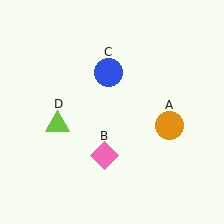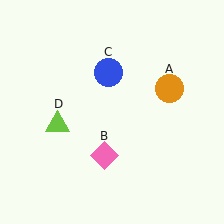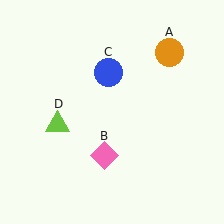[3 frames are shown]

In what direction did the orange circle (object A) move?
The orange circle (object A) moved up.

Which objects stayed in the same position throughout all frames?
Pink diamond (object B) and blue circle (object C) and lime triangle (object D) remained stationary.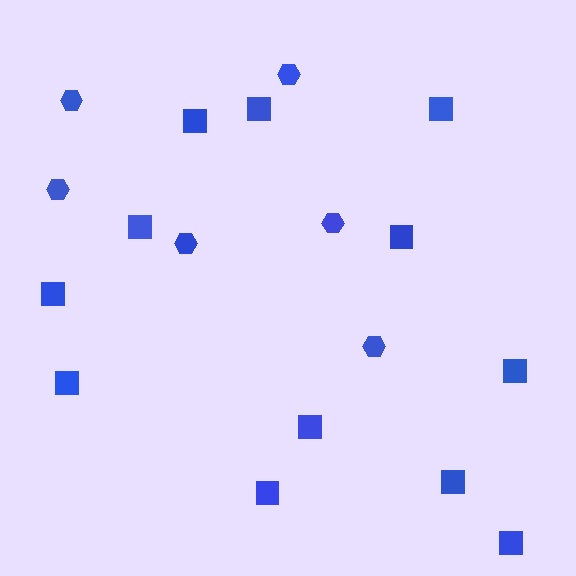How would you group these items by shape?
There are 2 groups: one group of squares (12) and one group of hexagons (6).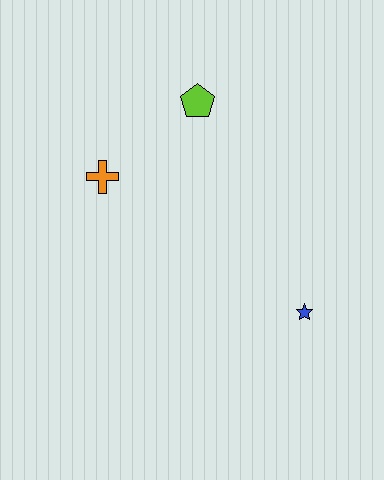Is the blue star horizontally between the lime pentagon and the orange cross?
No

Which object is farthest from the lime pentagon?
The blue star is farthest from the lime pentagon.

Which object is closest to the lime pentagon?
The orange cross is closest to the lime pentagon.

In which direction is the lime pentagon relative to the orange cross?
The lime pentagon is to the right of the orange cross.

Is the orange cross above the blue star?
Yes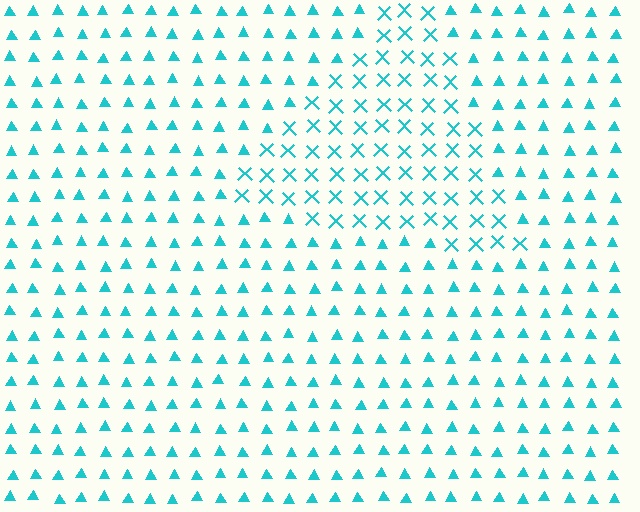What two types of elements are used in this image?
The image uses X marks inside the triangle region and triangles outside it.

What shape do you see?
I see a triangle.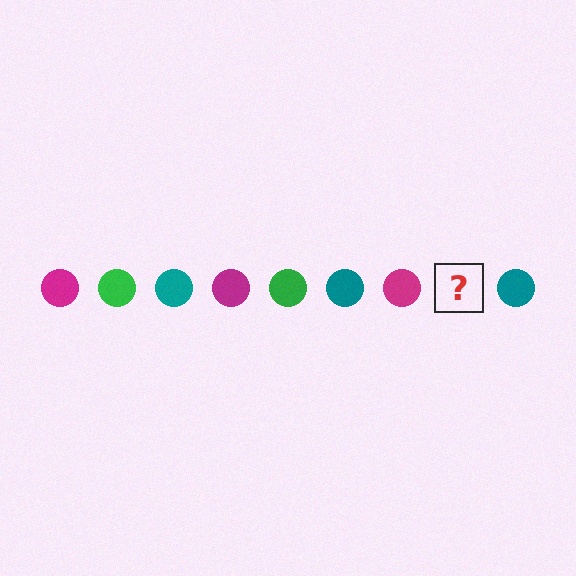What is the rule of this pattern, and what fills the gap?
The rule is that the pattern cycles through magenta, green, teal circles. The gap should be filled with a green circle.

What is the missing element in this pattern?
The missing element is a green circle.